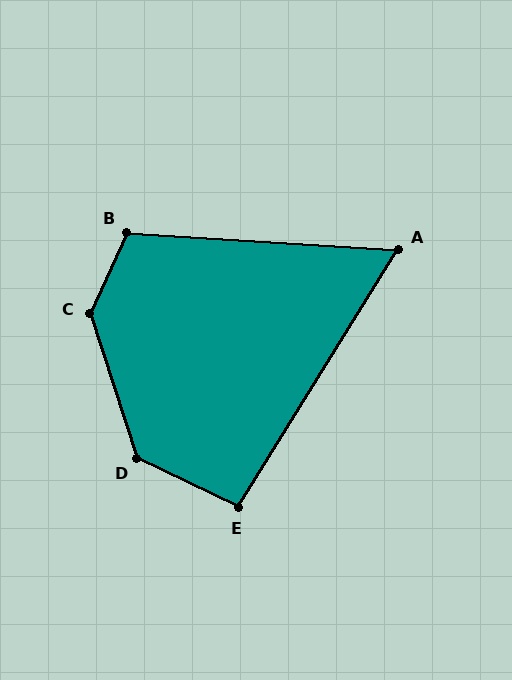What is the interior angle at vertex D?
Approximately 133 degrees (obtuse).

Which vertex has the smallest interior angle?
A, at approximately 62 degrees.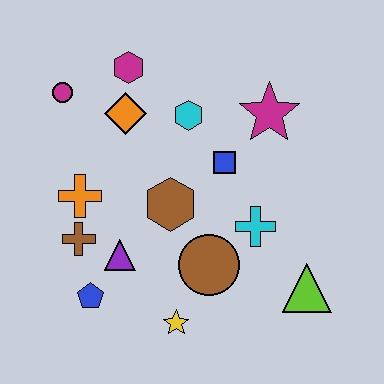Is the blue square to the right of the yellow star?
Yes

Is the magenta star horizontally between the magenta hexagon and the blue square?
No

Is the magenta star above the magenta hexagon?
No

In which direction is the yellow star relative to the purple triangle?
The yellow star is below the purple triangle.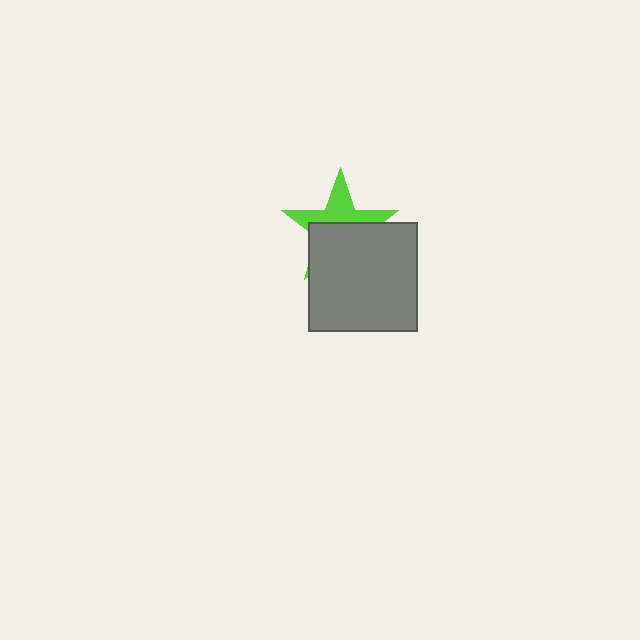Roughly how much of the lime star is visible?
A small part of it is visible (roughly 43%).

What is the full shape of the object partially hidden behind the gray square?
The partially hidden object is a lime star.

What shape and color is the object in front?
The object in front is a gray square.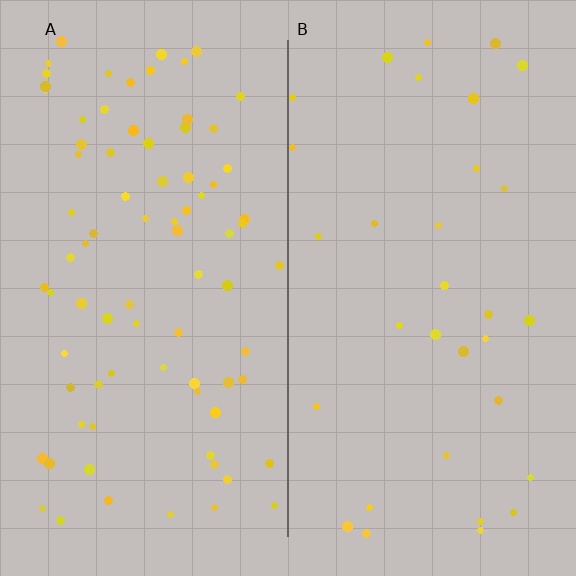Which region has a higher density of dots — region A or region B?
A (the left).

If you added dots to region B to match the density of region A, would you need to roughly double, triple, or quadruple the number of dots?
Approximately triple.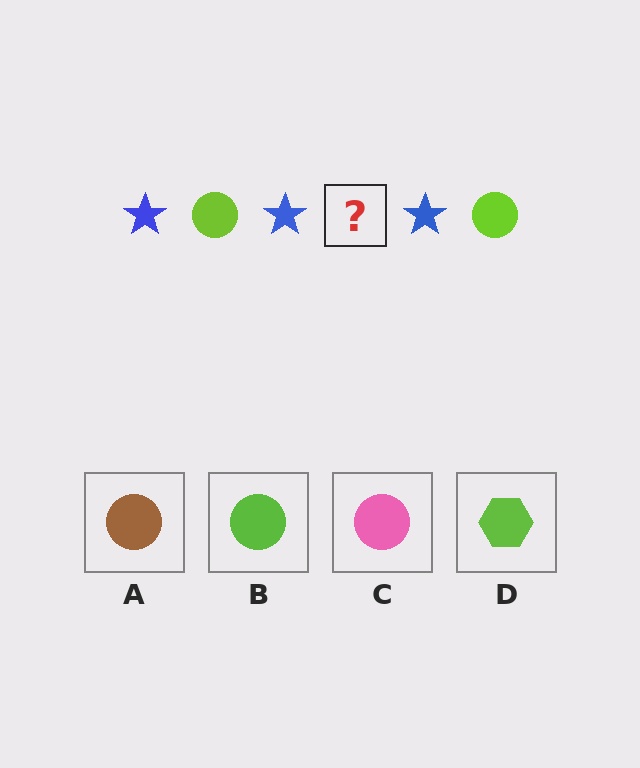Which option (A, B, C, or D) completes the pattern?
B.